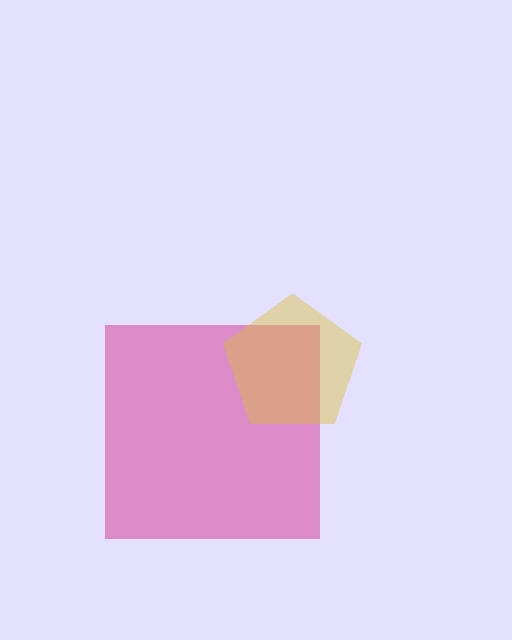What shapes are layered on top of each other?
The layered shapes are: a magenta square, a yellow pentagon.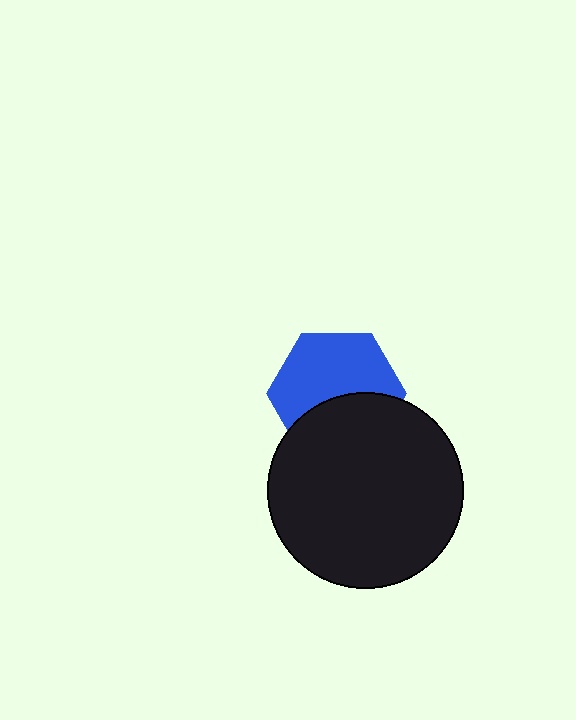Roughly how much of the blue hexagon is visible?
About half of it is visible (roughly 59%).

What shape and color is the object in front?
The object in front is a black circle.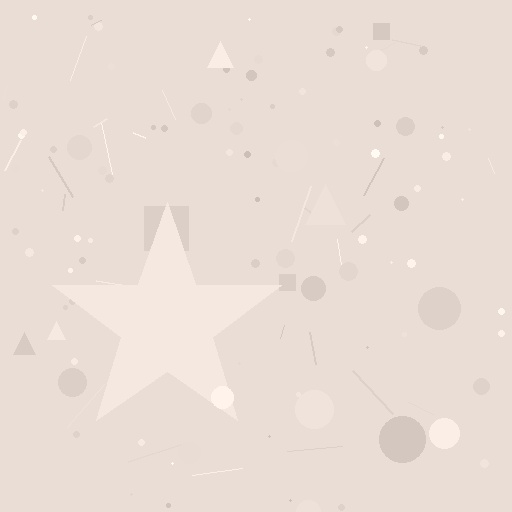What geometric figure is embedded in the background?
A star is embedded in the background.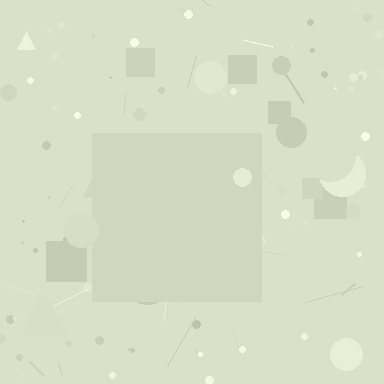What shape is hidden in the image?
A square is hidden in the image.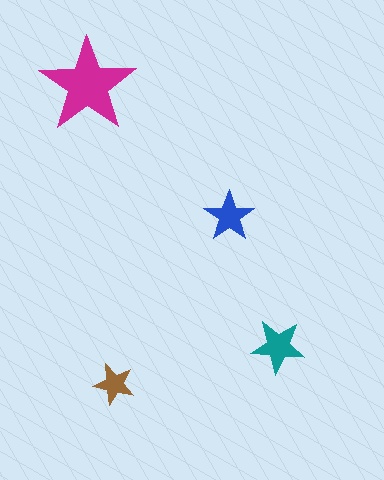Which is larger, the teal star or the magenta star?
The magenta one.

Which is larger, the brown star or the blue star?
The blue one.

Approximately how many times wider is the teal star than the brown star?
About 1.5 times wider.